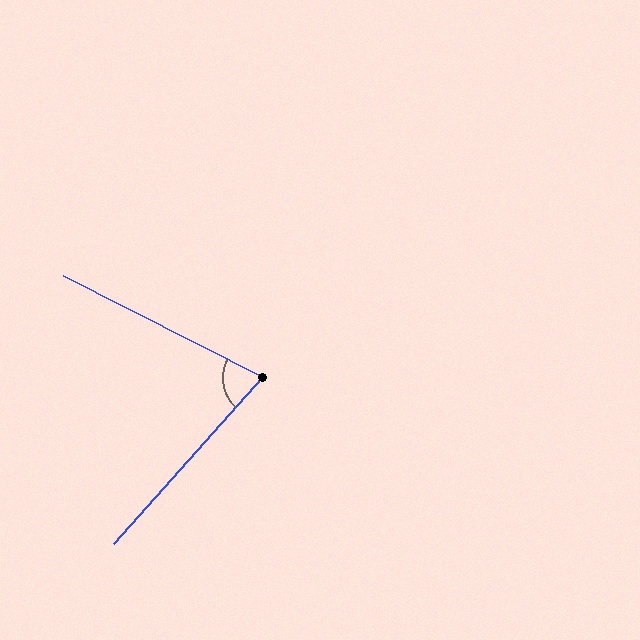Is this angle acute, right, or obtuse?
It is acute.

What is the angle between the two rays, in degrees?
Approximately 75 degrees.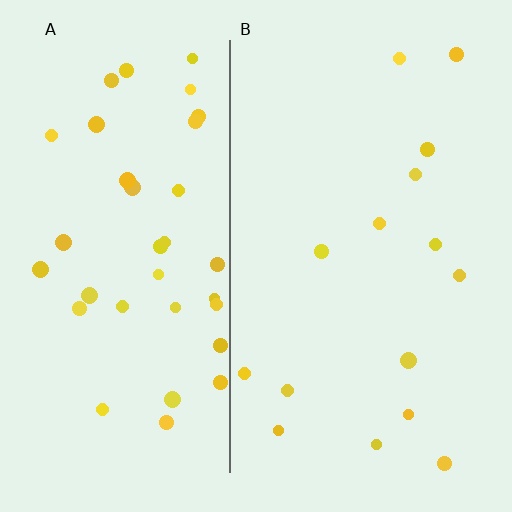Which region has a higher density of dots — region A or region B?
A (the left).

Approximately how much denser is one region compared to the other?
Approximately 2.4× — region A over region B.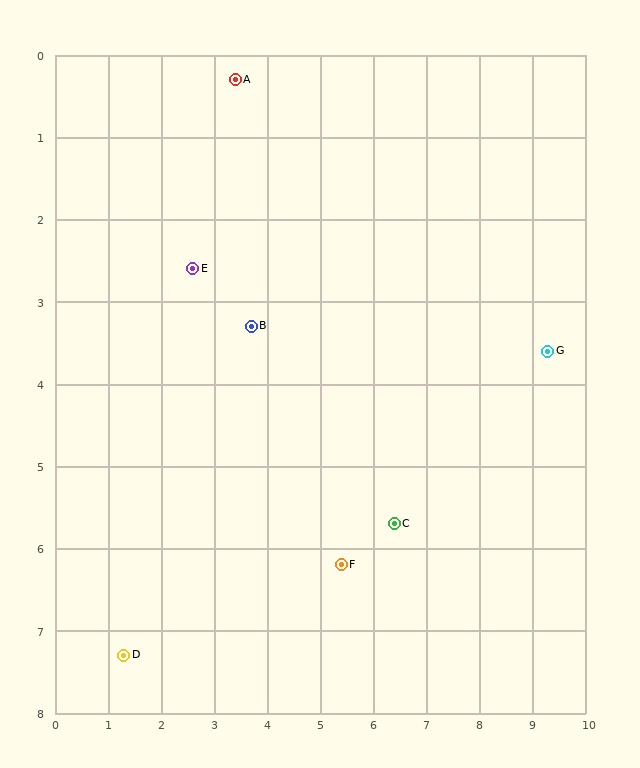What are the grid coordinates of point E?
Point E is at approximately (2.6, 2.6).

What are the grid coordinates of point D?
Point D is at approximately (1.3, 7.3).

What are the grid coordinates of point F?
Point F is at approximately (5.4, 6.2).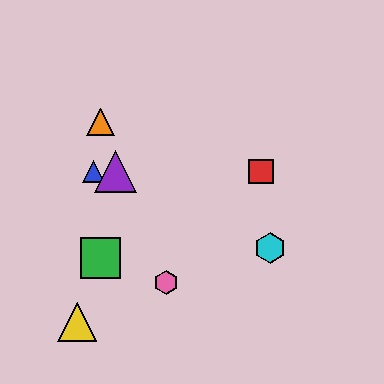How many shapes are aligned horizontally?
3 shapes (the red square, the blue triangle, the purple triangle) are aligned horizontally.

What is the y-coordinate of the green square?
The green square is at y≈258.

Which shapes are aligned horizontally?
The red square, the blue triangle, the purple triangle are aligned horizontally.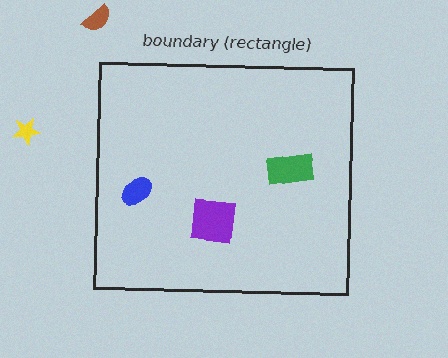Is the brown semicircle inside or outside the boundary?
Outside.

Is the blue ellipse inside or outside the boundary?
Inside.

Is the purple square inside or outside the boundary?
Inside.